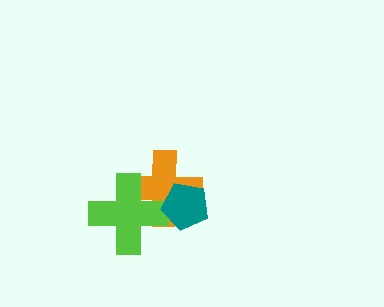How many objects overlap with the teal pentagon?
2 objects overlap with the teal pentagon.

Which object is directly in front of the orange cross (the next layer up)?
The lime cross is directly in front of the orange cross.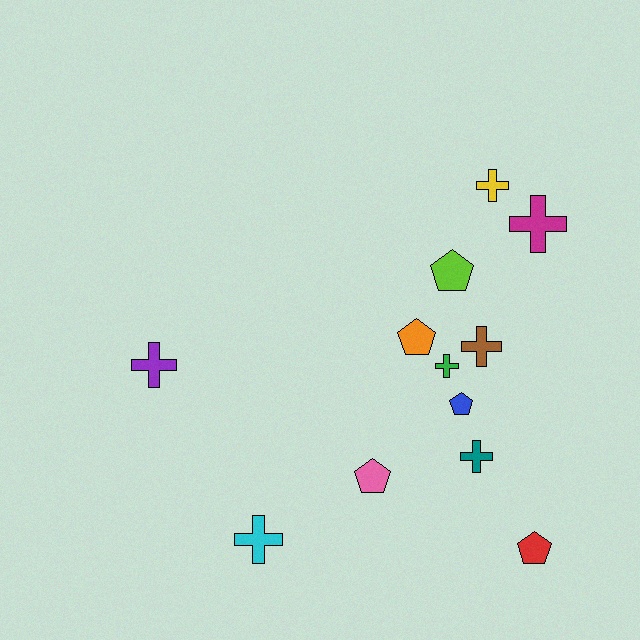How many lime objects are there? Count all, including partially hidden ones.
There is 1 lime object.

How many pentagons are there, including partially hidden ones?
There are 5 pentagons.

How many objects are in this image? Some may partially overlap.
There are 12 objects.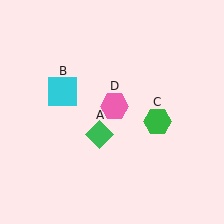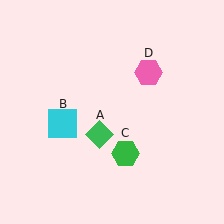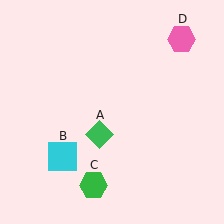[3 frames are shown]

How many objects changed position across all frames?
3 objects changed position: cyan square (object B), green hexagon (object C), pink hexagon (object D).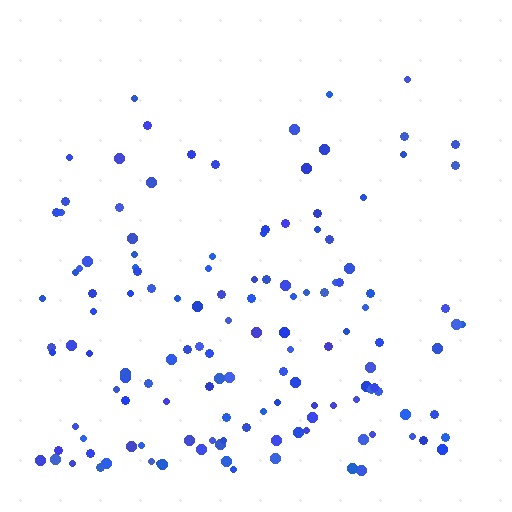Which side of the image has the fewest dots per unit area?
The top.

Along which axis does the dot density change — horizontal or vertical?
Vertical.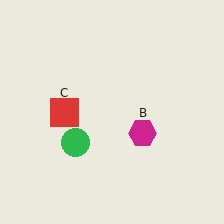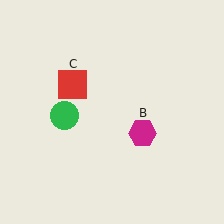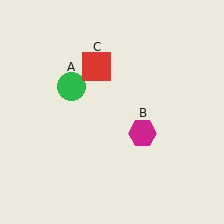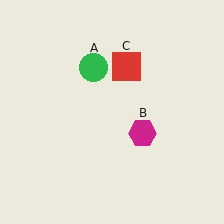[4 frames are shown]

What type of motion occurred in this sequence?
The green circle (object A), red square (object C) rotated clockwise around the center of the scene.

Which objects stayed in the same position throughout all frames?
Magenta hexagon (object B) remained stationary.